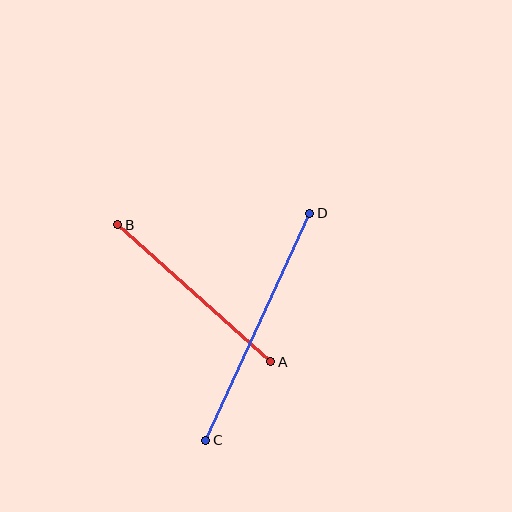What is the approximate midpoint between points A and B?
The midpoint is at approximately (194, 293) pixels.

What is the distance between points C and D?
The distance is approximately 249 pixels.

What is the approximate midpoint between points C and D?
The midpoint is at approximately (258, 327) pixels.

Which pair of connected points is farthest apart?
Points C and D are farthest apart.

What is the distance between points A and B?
The distance is approximately 205 pixels.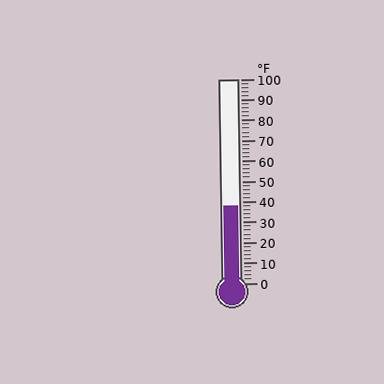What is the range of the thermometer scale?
The thermometer scale ranges from 0°F to 100°F.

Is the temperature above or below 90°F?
The temperature is below 90°F.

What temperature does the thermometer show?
The thermometer shows approximately 38°F.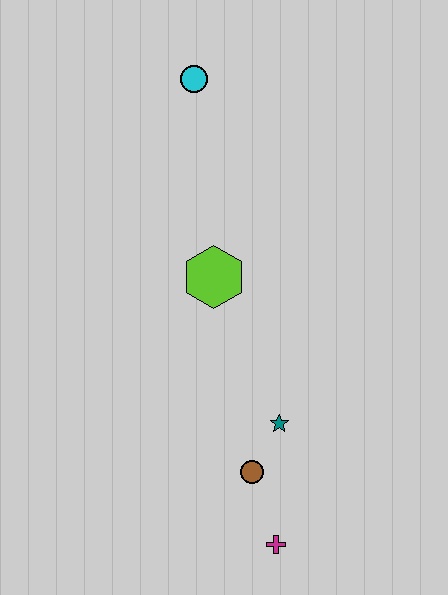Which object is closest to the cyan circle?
The lime hexagon is closest to the cyan circle.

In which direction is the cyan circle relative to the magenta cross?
The cyan circle is above the magenta cross.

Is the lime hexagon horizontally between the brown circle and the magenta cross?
No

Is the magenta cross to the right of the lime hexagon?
Yes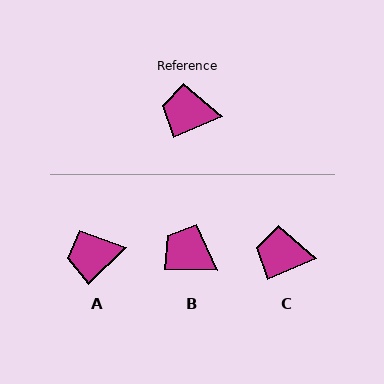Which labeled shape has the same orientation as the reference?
C.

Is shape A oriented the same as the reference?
No, it is off by about 20 degrees.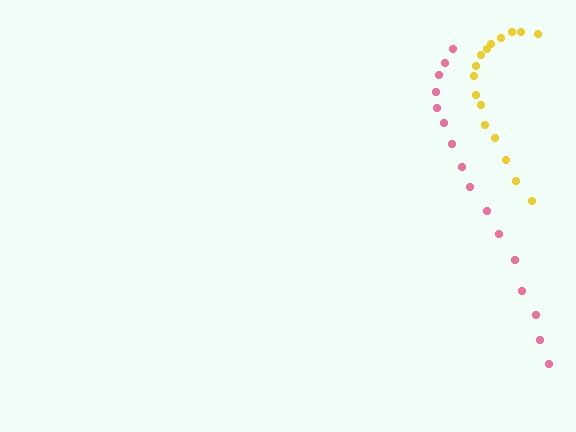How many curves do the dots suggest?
There are 2 distinct paths.